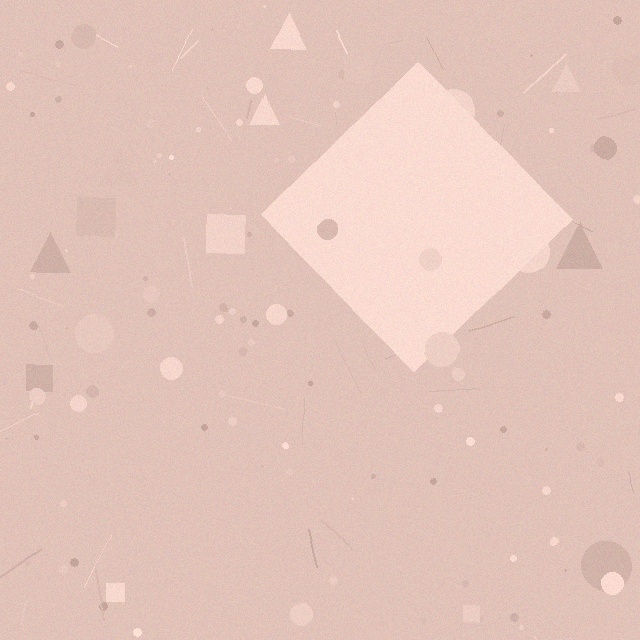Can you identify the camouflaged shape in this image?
The camouflaged shape is a diamond.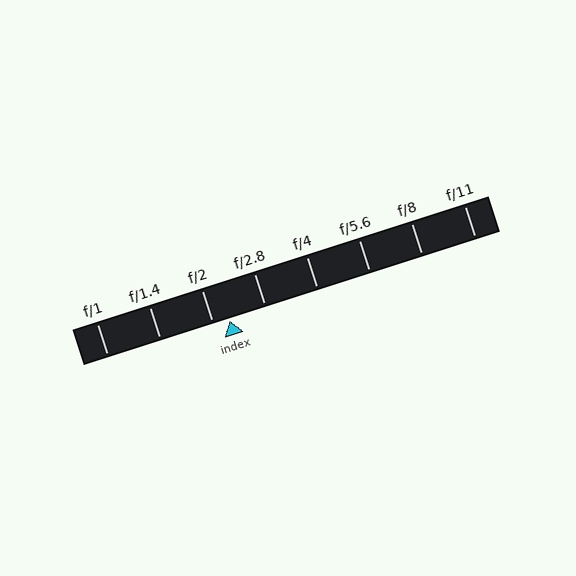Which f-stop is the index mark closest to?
The index mark is closest to f/2.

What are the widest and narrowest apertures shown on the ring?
The widest aperture shown is f/1 and the narrowest is f/11.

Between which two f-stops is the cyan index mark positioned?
The index mark is between f/2 and f/2.8.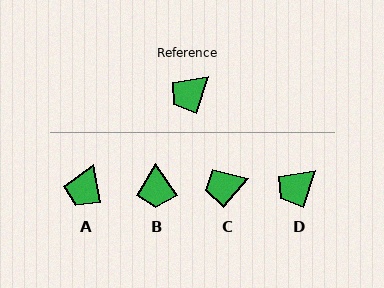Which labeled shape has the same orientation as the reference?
D.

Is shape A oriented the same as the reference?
No, it is off by about 29 degrees.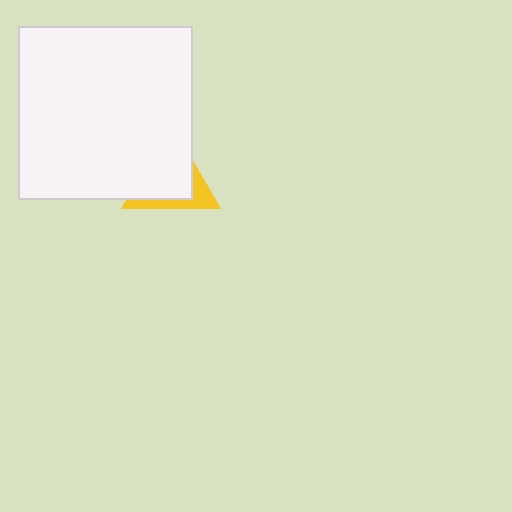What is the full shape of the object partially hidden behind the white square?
The partially hidden object is a yellow triangle.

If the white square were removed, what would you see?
You would see the complete yellow triangle.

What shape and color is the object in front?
The object in front is a white square.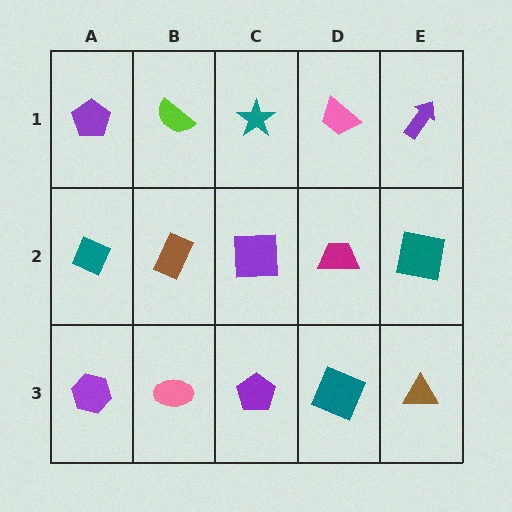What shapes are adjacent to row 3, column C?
A purple square (row 2, column C), a pink ellipse (row 3, column B), a teal square (row 3, column D).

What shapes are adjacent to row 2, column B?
A lime semicircle (row 1, column B), a pink ellipse (row 3, column B), a teal diamond (row 2, column A), a purple square (row 2, column C).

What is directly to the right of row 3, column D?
A brown triangle.